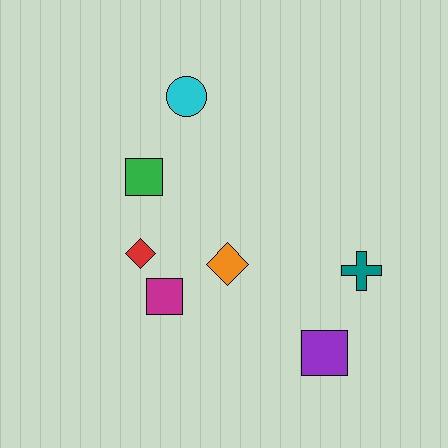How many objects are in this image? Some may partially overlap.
There are 7 objects.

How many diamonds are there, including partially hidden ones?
There are 2 diamonds.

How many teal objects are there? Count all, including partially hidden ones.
There is 1 teal object.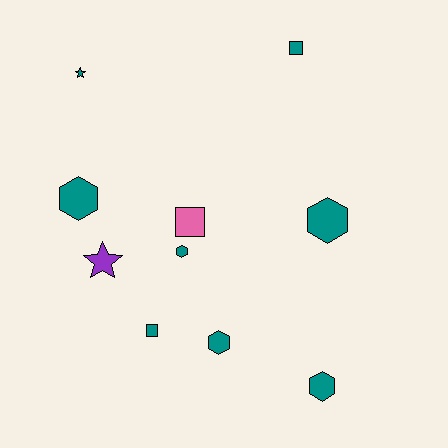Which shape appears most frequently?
Hexagon, with 5 objects.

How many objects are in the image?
There are 10 objects.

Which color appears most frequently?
Teal, with 8 objects.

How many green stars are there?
There are no green stars.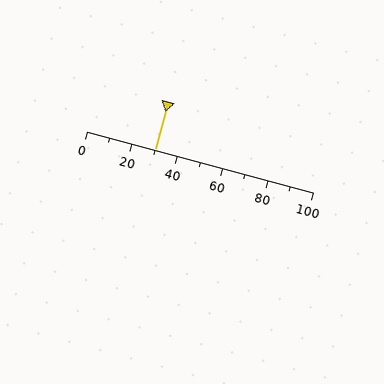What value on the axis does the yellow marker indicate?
The marker indicates approximately 30.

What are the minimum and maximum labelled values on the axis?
The axis runs from 0 to 100.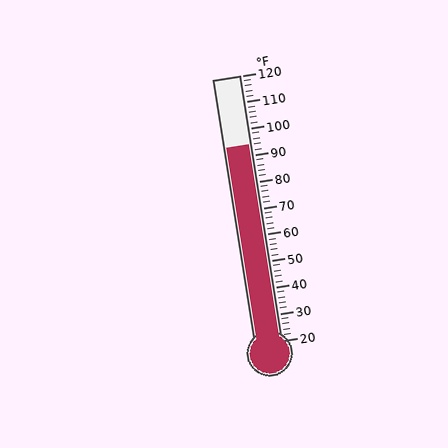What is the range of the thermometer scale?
The thermometer scale ranges from 20°F to 120°F.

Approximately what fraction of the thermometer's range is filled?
The thermometer is filled to approximately 75% of its range.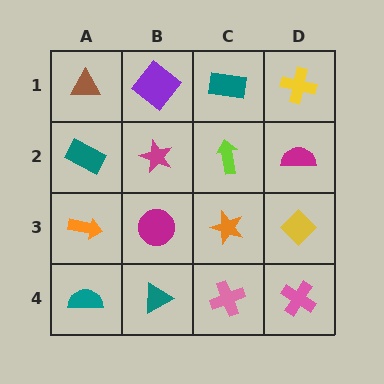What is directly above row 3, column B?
A magenta star.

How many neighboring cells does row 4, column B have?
3.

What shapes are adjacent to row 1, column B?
A magenta star (row 2, column B), a brown triangle (row 1, column A), a teal rectangle (row 1, column C).